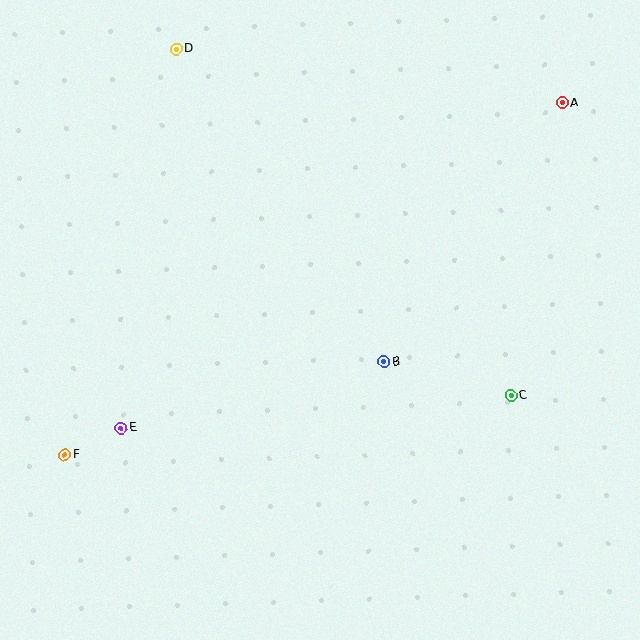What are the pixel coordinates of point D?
Point D is at (176, 49).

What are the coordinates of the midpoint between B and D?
The midpoint between B and D is at (280, 205).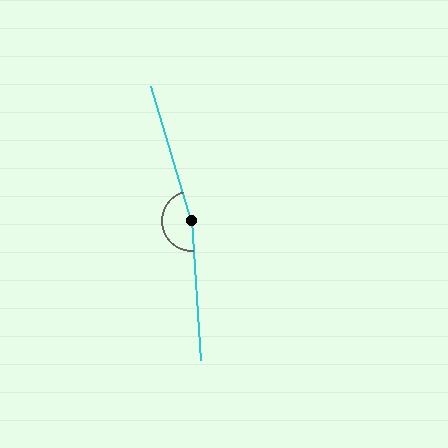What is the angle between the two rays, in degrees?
Approximately 167 degrees.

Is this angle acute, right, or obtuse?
It is obtuse.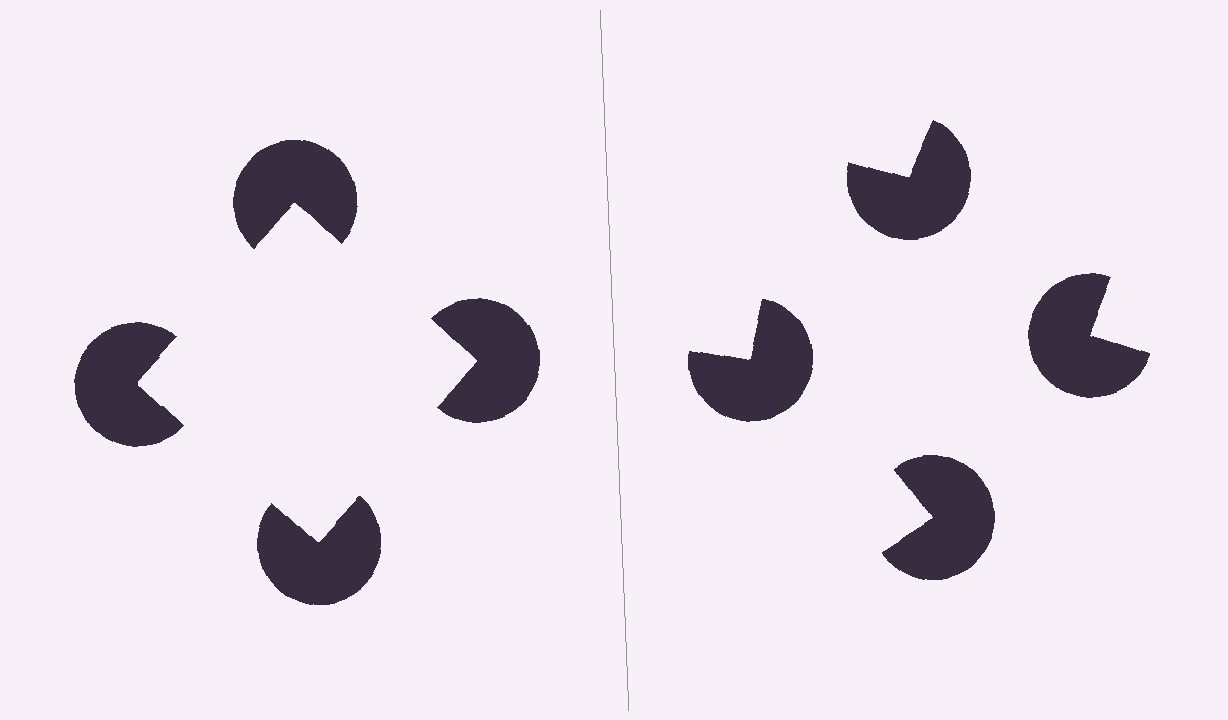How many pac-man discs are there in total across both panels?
8 — 4 on each side.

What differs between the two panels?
The pac-man discs are positioned identically on both sides; only the wedge orientations differ. On the left they align to a square; on the right they are misaligned.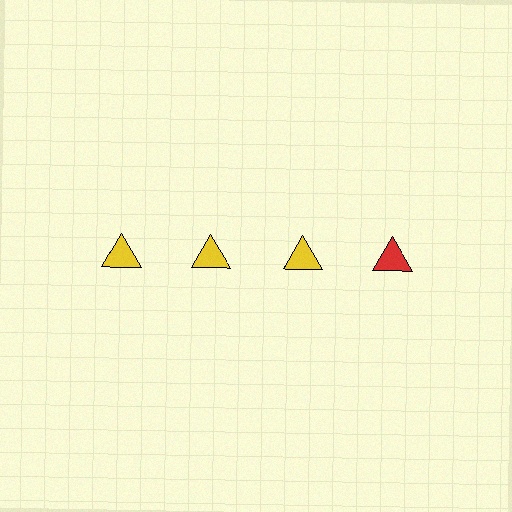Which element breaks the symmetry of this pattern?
The red triangle in the top row, second from right column breaks the symmetry. All other shapes are yellow triangles.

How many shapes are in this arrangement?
There are 4 shapes arranged in a grid pattern.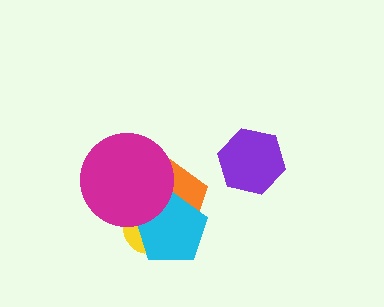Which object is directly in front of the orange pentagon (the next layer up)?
The yellow ellipse is directly in front of the orange pentagon.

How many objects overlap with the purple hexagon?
0 objects overlap with the purple hexagon.